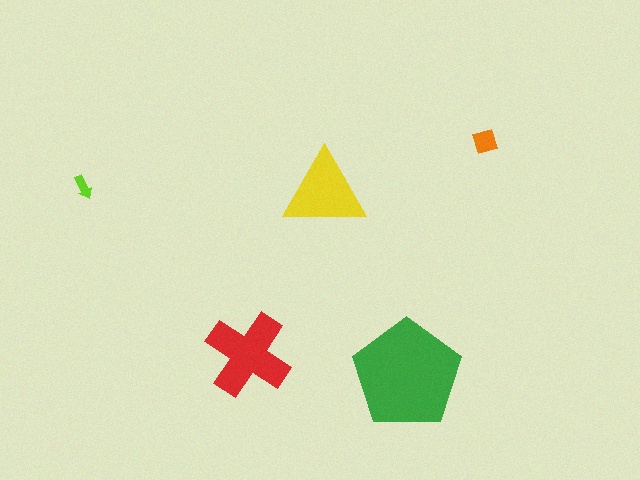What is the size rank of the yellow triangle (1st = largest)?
3rd.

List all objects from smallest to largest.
The lime arrow, the orange diamond, the yellow triangle, the red cross, the green pentagon.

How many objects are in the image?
There are 5 objects in the image.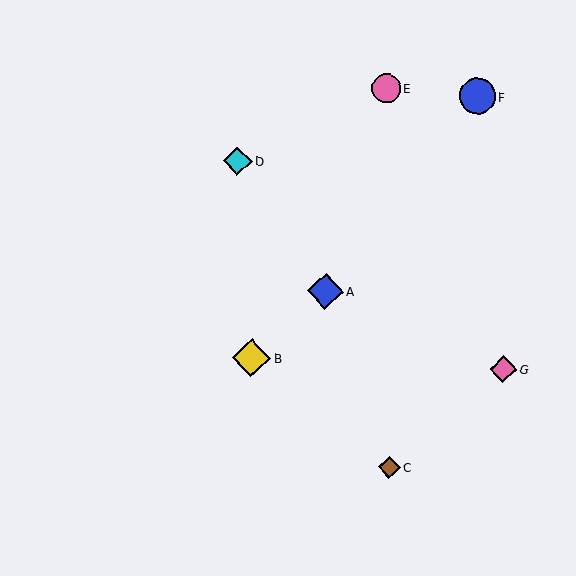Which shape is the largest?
The yellow diamond (labeled B) is the largest.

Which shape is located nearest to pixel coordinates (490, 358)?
The pink diamond (labeled G) at (503, 369) is nearest to that location.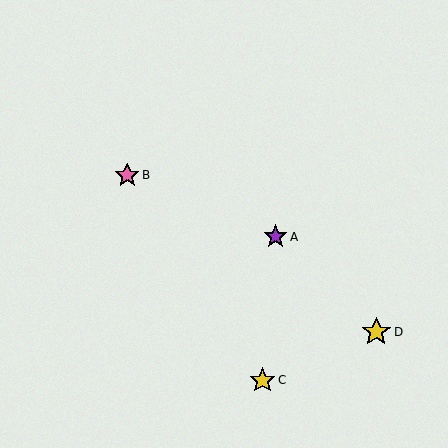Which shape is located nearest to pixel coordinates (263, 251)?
The purple star (labeled A) at (275, 237) is nearest to that location.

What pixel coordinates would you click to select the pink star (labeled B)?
Click at (127, 175) to select the pink star B.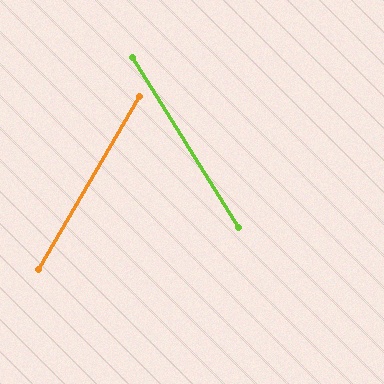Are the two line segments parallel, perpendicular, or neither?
Neither parallel nor perpendicular — they differ by about 62°.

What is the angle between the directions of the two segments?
Approximately 62 degrees.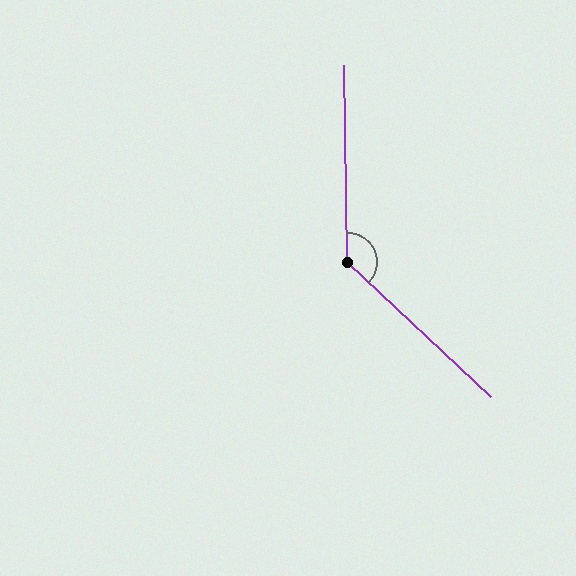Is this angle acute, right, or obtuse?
It is obtuse.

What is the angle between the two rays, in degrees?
Approximately 134 degrees.